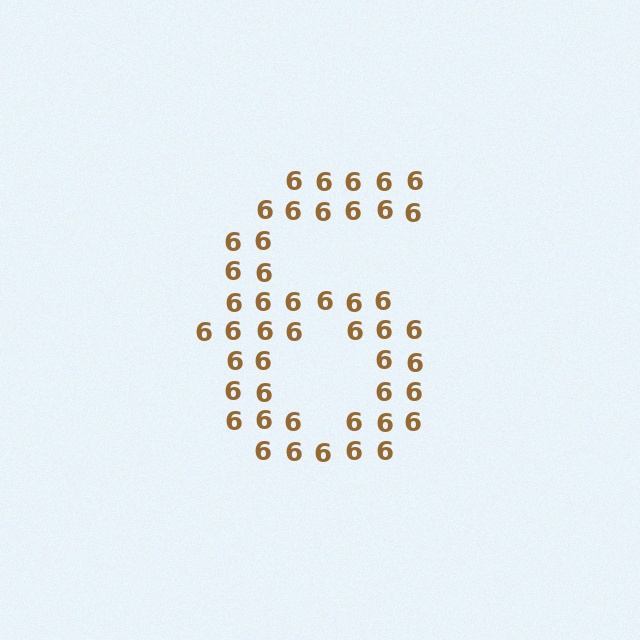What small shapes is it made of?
It is made of small digit 6's.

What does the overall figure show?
The overall figure shows the digit 6.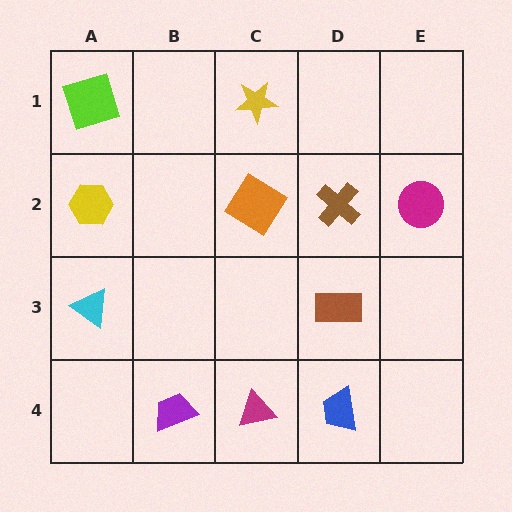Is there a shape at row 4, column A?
No, that cell is empty.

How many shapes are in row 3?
2 shapes.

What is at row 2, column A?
A yellow hexagon.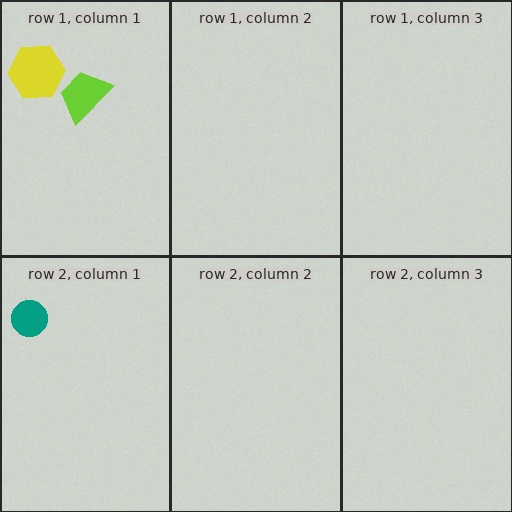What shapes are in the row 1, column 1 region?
The yellow hexagon, the lime trapezoid.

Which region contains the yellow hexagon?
The row 1, column 1 region.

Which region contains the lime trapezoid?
The row 1, column 1 region.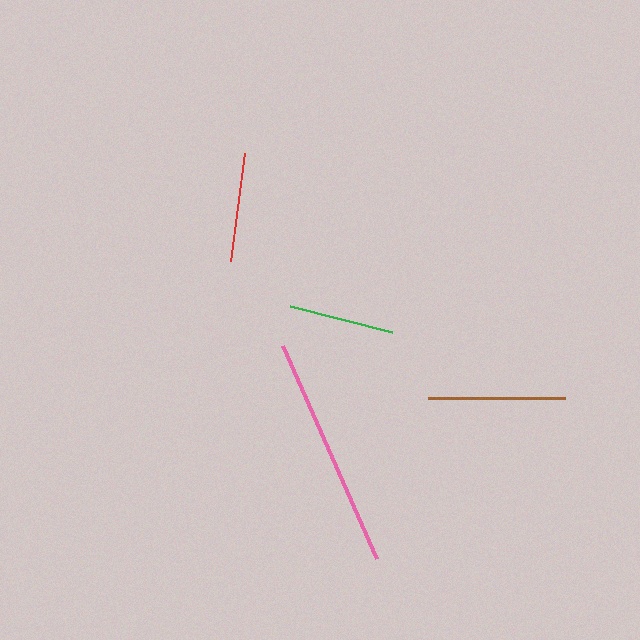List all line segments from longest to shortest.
From longest to shortest: pink, brown, red, green.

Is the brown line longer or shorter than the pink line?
The pink line is longer than the brown line.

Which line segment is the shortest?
The green line is the shortest at approximately 106 pixels.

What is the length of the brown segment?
The brown segment is approximately 136 pixels long.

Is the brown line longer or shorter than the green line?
The brown line is longer than the green line.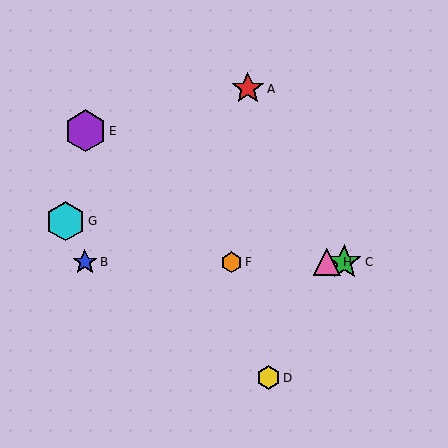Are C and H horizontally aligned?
Yes, both are at y≈262.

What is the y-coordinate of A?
Object A is at y≈89.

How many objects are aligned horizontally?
4 objects (B, C, F, H) are aligned horizontally.